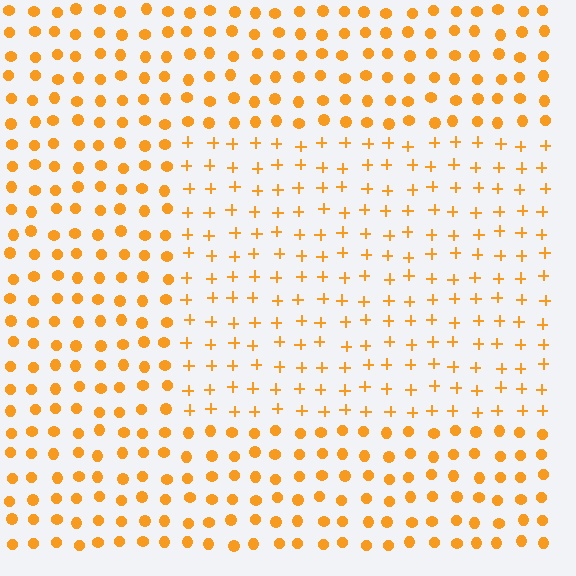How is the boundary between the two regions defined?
The boundary is defined by a change in element shape: plus signs inside vs. circles outside. All elements share the same color and spacing.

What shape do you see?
I see a rectangle.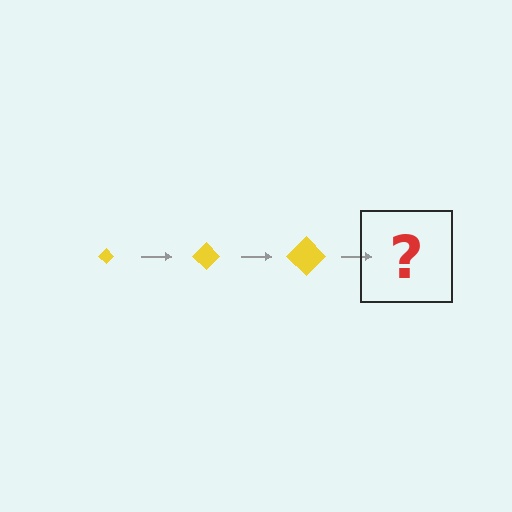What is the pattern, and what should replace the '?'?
The pattern is that the diamond gets progressively larger each step. The '?' should be a yellow diamond, larger than the previous one.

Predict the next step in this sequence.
The next step is a yellow diamond, larger than the previous one.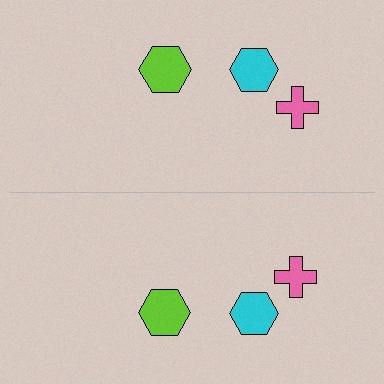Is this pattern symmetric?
Yes, this pattern has bilateral (reflection) symmetry.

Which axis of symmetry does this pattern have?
The pattern has a horizontal axis of symmetry running through the center of the image.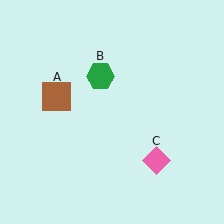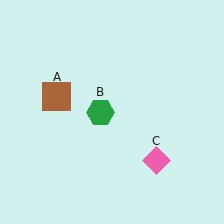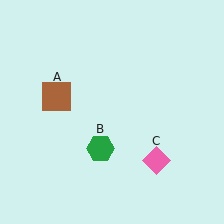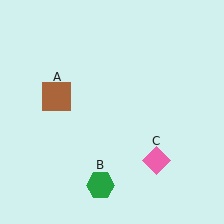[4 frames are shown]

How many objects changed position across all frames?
1 object changed position: green hexagon (object B).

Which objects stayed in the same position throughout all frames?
Brown square (object A) and pink diamond (object C) remained stationary.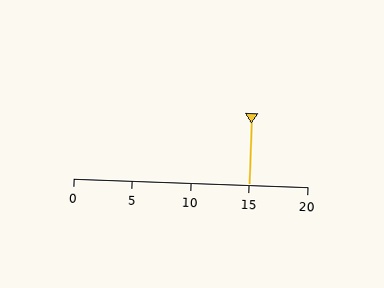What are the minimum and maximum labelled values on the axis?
The axis runs from 0 to 20.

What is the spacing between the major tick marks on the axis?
The major ticks are spaced 5 apart.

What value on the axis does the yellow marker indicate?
The marker indicates approximately 15.